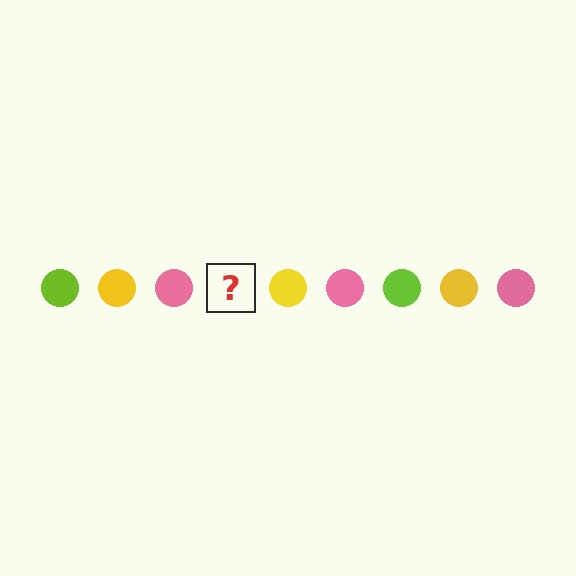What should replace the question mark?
The question mark should be replaced with a lime circle.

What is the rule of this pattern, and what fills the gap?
The rule is that the pattern cycles through lime, yellow, pink circles. The gap should be filled with a lime circle.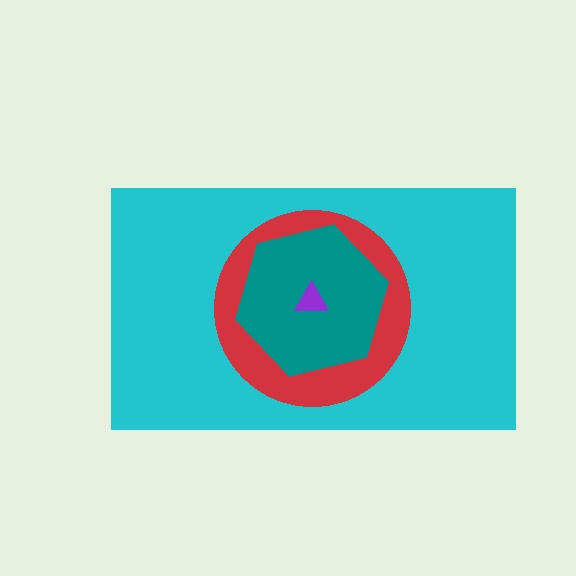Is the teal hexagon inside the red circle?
Yes.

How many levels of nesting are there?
4.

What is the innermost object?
The purple triangle.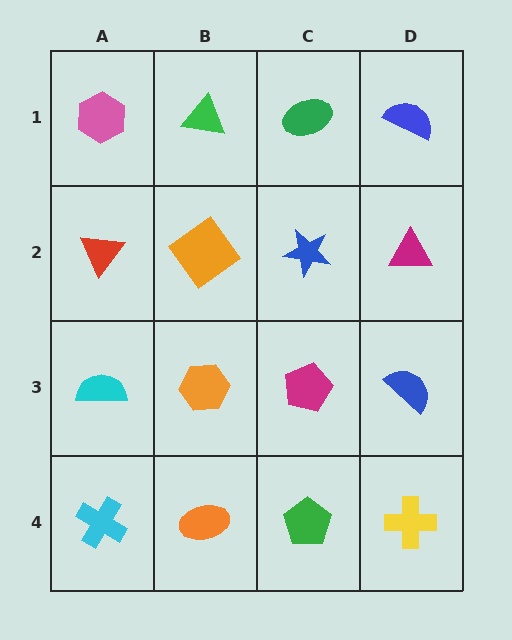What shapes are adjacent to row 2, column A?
A pink hexagon (row 1, column A), a cyan semicircle (row 3, column A), an orange diamond (row 2, column B).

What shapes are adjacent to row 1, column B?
An orange diamond (row 2, column B), a pink hexagon (row 1, column A), a green ellipse (row 1, column C).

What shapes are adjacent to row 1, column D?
A magenta triangle (row 2, column D), a green ellipse (row 1, column C).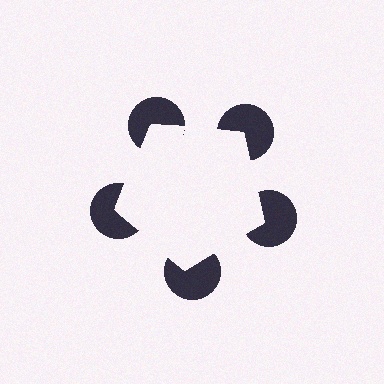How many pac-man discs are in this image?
There are 5 — one at each vertex of the illusory pentagon.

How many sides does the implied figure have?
5 sides.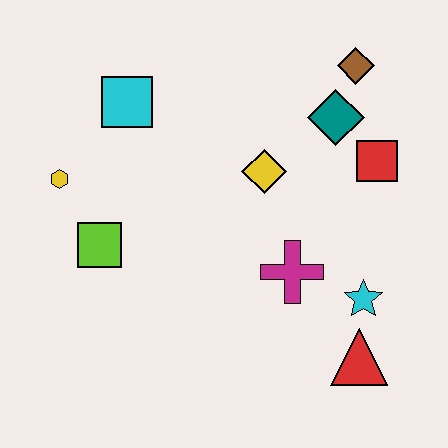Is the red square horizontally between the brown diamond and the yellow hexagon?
No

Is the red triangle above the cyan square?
No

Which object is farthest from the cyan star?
The yellow hexagon is farthest from the cyan star.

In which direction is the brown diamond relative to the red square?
The brown diamond is above the red square.